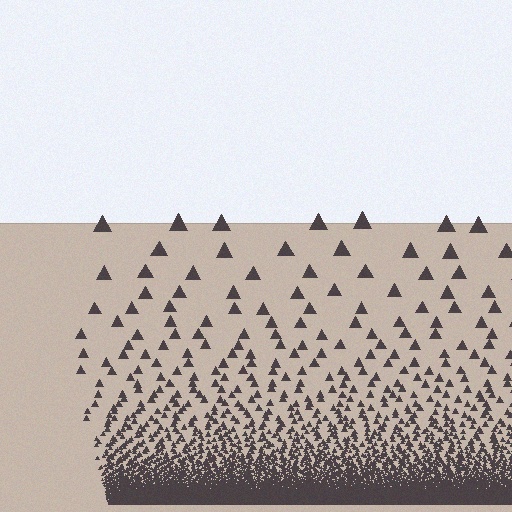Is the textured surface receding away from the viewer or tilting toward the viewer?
The surface appears to tilt toward the viewer. Texture elements get larger and sparser toward the top.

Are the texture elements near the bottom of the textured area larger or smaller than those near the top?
Smaller. The gradient is inverted — elements near the bottom are smaller and denser.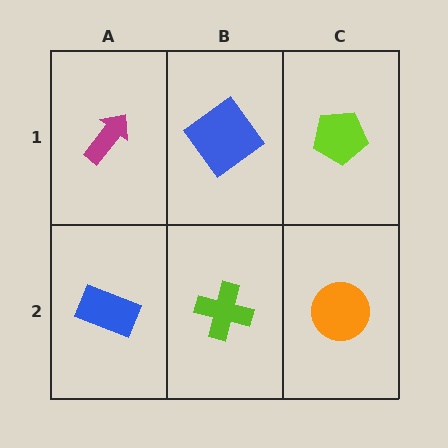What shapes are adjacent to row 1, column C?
An orange circle (row 2, column C), a blue diamond (row 1, column B).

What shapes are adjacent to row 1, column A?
A blue rectangle (row 2, column A), a blue diamond (row 1, column B).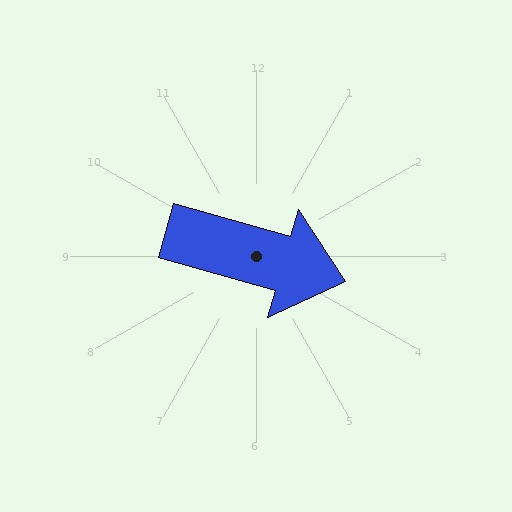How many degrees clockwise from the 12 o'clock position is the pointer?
Approximately 106 degrees.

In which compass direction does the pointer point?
East.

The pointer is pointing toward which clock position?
Roughly 4 o'clock.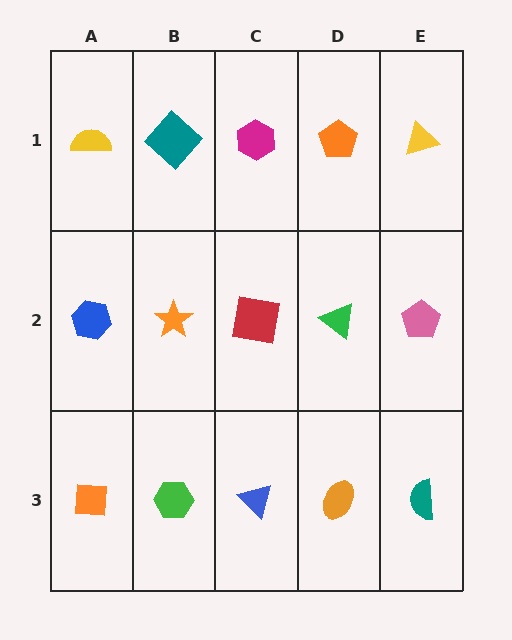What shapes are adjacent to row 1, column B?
An orange star (row 2, column B), a yellow semicircle (row 1, column A), a magenta hexagon (row 1, column C).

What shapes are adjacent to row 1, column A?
A blue hexagon (row 2, column A), a teal diamond (row 1, column B).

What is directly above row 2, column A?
A yellow semicircle.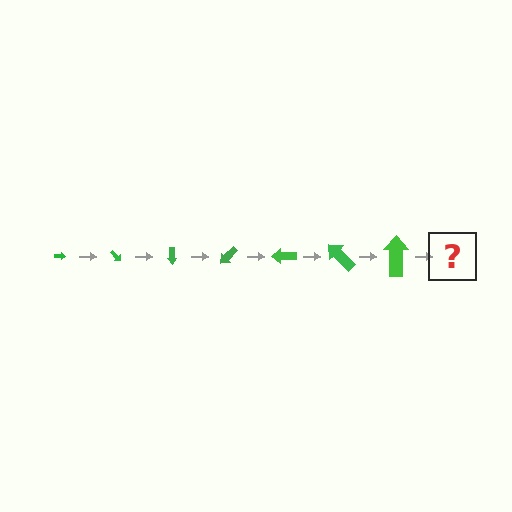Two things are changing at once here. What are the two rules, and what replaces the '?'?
The two rules are that the arrow grows larger each step and it rotates 45 degrees each step. The '?' should be an arrow, larger than the previous one and rotated 315 degrees from the start.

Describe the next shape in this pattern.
It should be an arrow, larger than the previous one and rotated 315 degrees from the start.